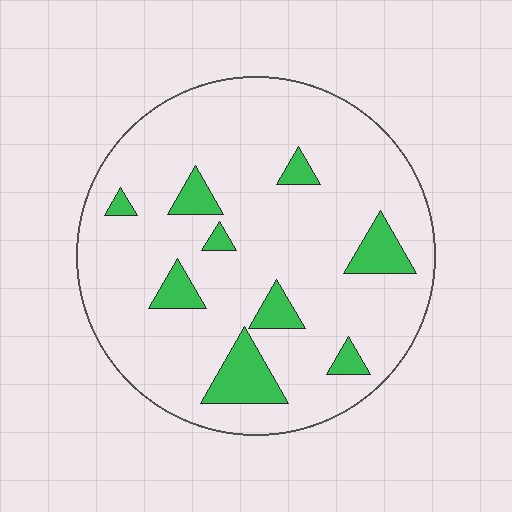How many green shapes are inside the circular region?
9.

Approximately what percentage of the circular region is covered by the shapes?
Approximately 15%.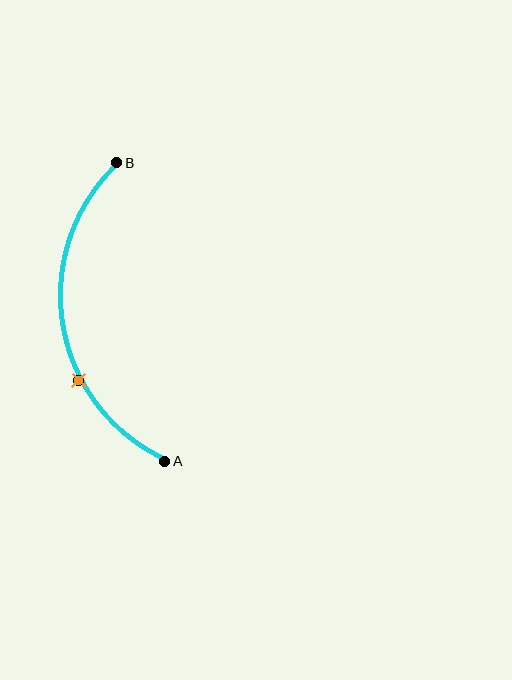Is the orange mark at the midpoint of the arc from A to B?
No. The orange mark lies on the arc but is closer to endpoint A. The arc midpoint would be at the point on the curve equidistant along the arc from both A and B.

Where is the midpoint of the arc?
The arc midpoint is the point on the curve farthest from the straight line joining A and B. It sits to the left of that line.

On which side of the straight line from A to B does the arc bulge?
The arc bulges to the left of the straight line connecting A and B.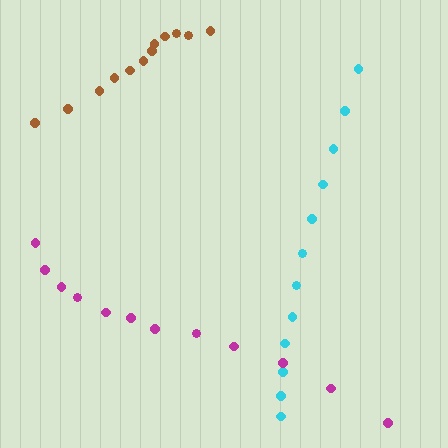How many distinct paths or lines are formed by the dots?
There are 3 distinct paths.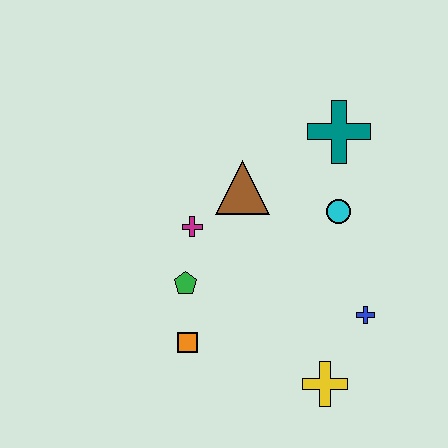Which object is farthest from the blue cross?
The magenta cross is farthest from the blue cross.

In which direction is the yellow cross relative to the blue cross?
The yellow cross is below the blue cross.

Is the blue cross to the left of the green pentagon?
No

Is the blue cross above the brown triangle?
No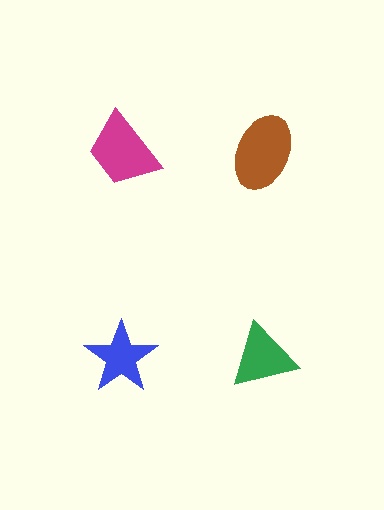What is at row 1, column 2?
A brown ellipse.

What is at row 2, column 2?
A green triangle.